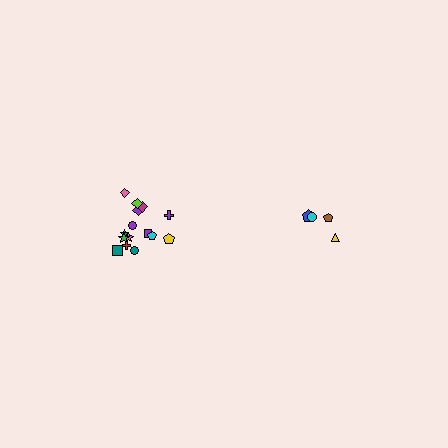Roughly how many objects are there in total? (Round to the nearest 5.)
Roughly 20 objects in total.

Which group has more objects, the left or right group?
The left group.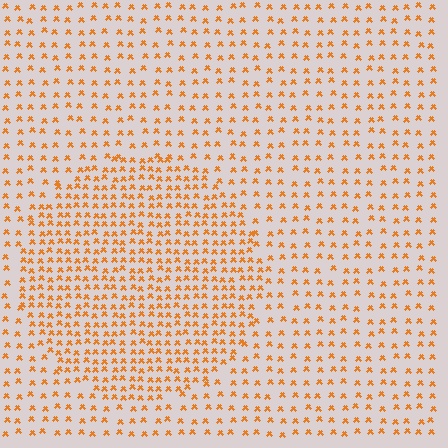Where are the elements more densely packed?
The elements are more densely packed inside the circle boundary.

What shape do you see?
I see a circle.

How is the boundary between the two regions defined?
The boundary is defined by a change in element density (approximately 1.9x ratio). All elements are the same color, size, and shape.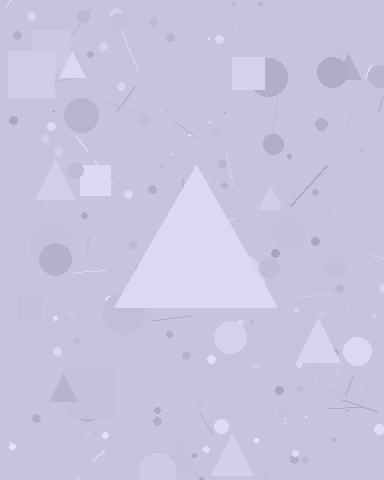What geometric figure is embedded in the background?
A triangle is embedded in the background.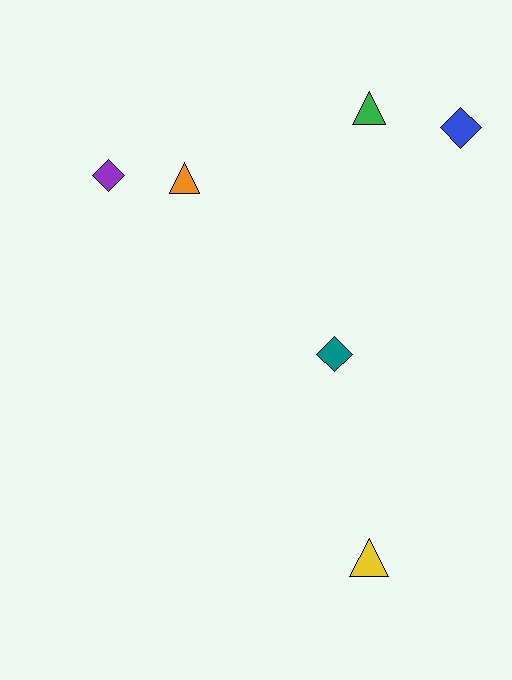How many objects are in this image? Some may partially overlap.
There are 6 objects.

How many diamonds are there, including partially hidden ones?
There are 3 diamonds.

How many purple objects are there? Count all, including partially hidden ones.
There is 1 purple object.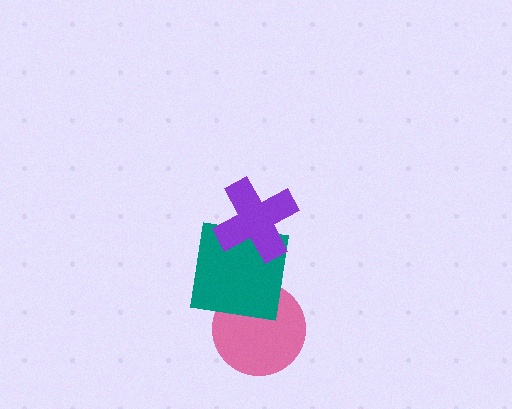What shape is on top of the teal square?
The purple cross is on top of the teal square.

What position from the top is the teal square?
The teal square is 2nd from the top.